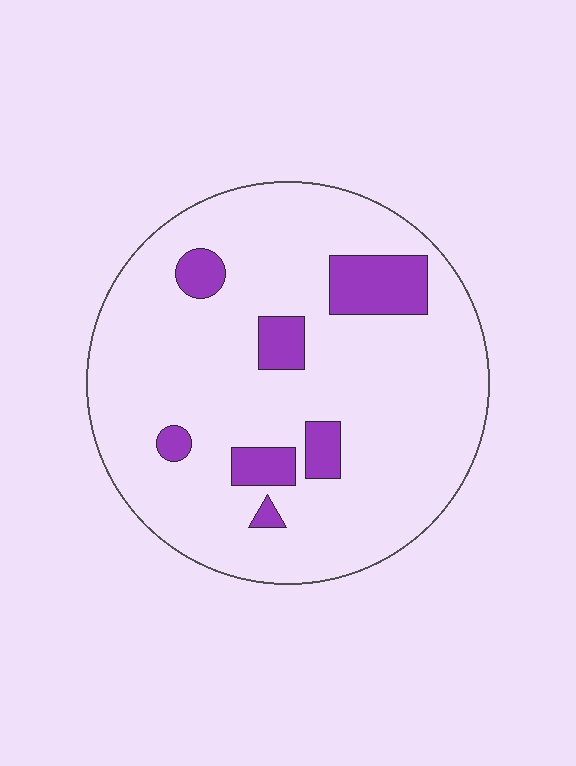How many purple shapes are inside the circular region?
7.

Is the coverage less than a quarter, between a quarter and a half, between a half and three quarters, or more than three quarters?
Less than a quarter.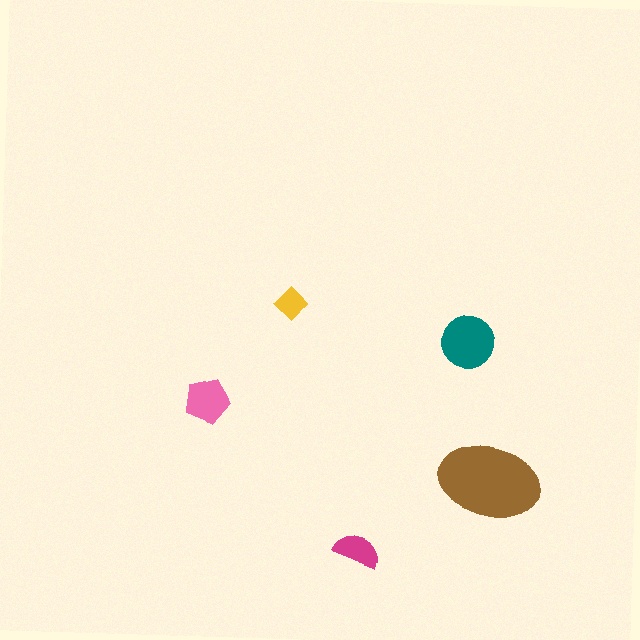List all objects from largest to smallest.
The brown ellipse, the teal circle, the pink pentagon, the magenta semicircle, the yellow diamond.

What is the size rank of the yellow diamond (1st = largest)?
5th.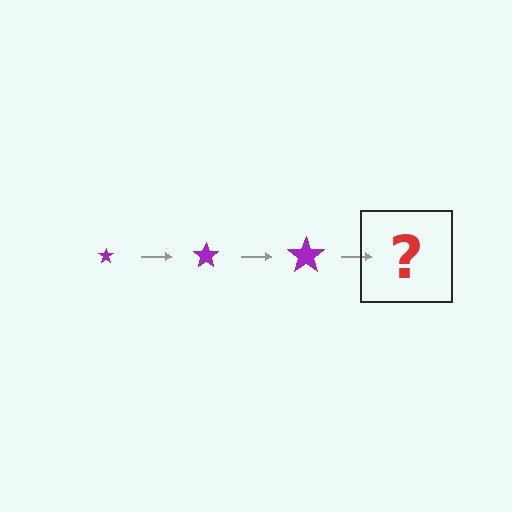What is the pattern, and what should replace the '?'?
The pattern is that the star gets progressively larger each step. The '?' should be a purple star, larger than the previous one.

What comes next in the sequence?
The next element should be a purple star, larger than the previous one.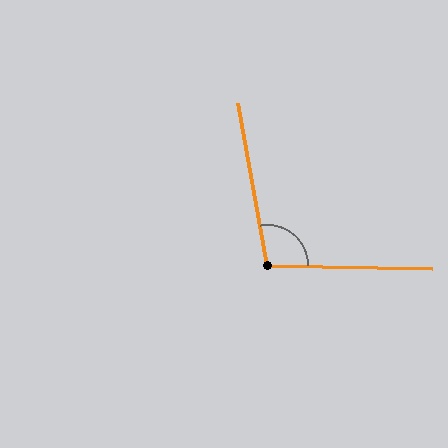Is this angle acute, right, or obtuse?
It is obtuse.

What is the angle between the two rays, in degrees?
Approximately 101 degrees.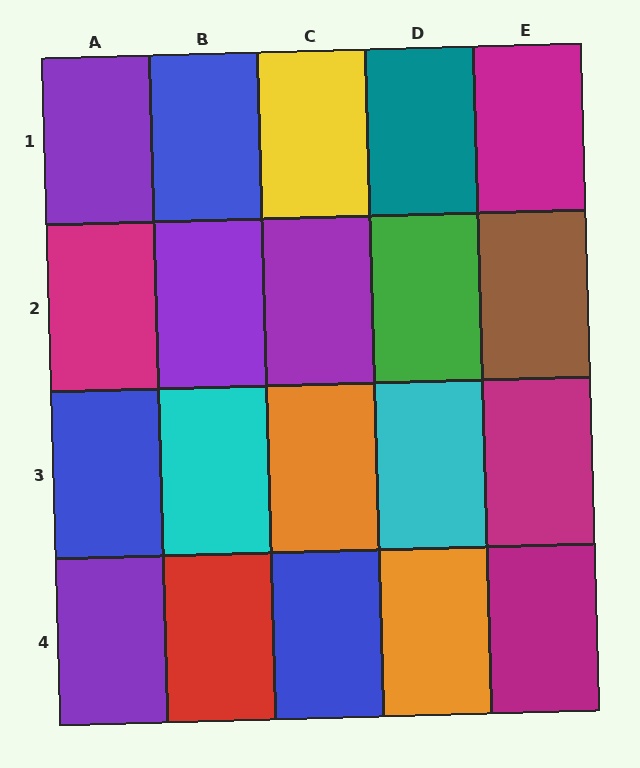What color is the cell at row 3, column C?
Orange.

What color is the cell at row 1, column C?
Yellow.